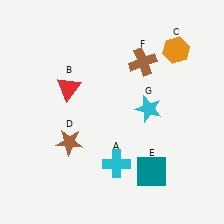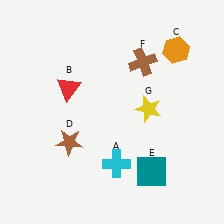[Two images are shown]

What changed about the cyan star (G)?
In Image 1, G is cyan. In Image 2, it changed to yellow.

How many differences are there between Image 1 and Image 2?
There is 1 difference between the two images.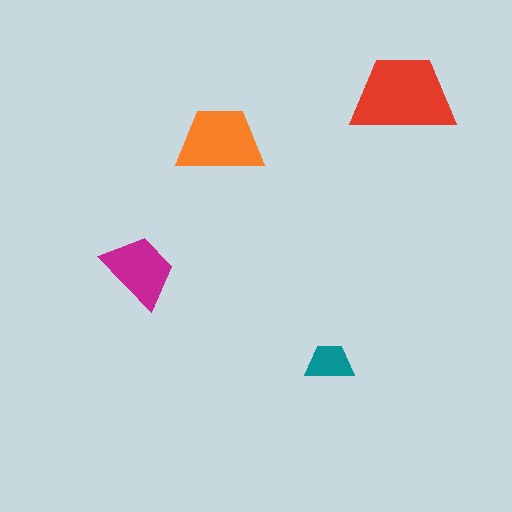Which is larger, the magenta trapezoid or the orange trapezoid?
The orange one.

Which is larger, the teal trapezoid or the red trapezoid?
The red one.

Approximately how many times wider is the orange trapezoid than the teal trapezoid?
About 2 times wider.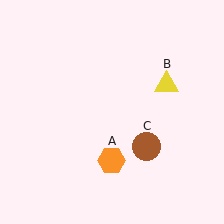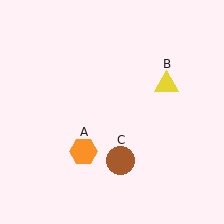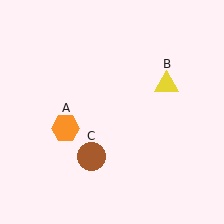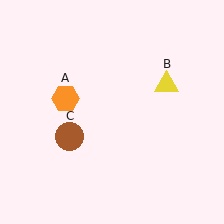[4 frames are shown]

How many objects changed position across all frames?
2 objects changed position: orange hexagon (object A), brown circle (object C).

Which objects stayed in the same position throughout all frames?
Yellow triangle (object B) remained stationary.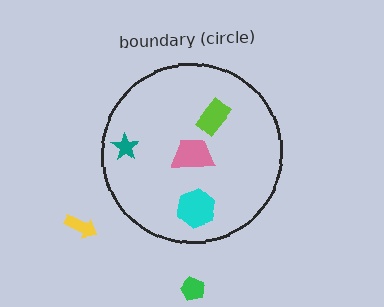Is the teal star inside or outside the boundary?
Inside.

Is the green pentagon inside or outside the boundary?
Outside.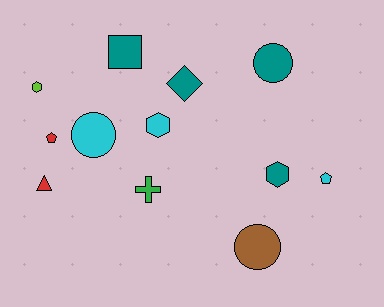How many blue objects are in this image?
There are no blue objects.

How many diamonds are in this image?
There is 1 diamond.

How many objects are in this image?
There are 12 objects.